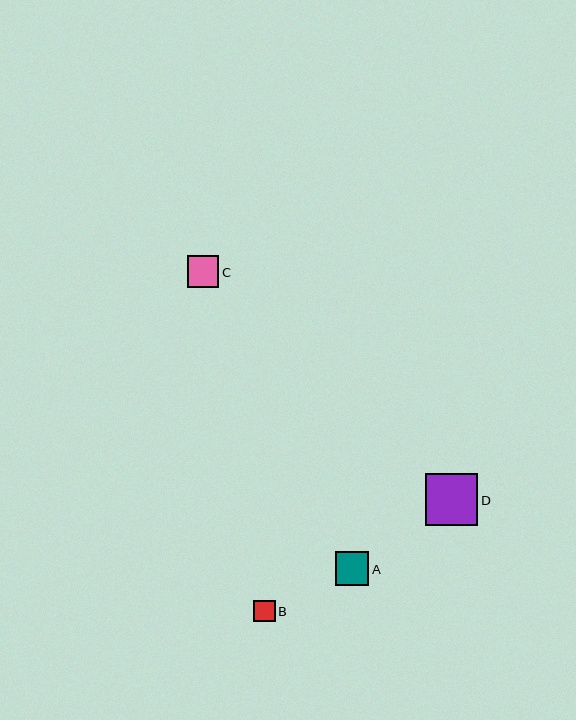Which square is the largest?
Square D is the largest with a size of approximately 52 pixels.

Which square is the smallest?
Square B is the smallest with a size of approximately 22 pixels.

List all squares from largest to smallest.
From largest to smallest: D, A, C, B.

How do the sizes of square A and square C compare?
Square A and square C are approximately the same size.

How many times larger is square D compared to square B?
Square D is approximately 2.4 times the size of square B.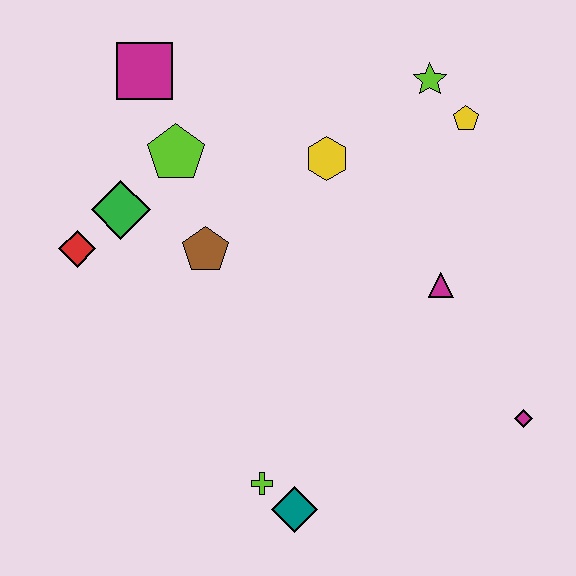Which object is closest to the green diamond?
The red diamond is closest to the green diamond.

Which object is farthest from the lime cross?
The lime star is farthest from the lime cross.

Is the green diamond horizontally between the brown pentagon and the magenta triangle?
No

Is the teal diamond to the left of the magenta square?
No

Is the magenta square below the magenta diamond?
No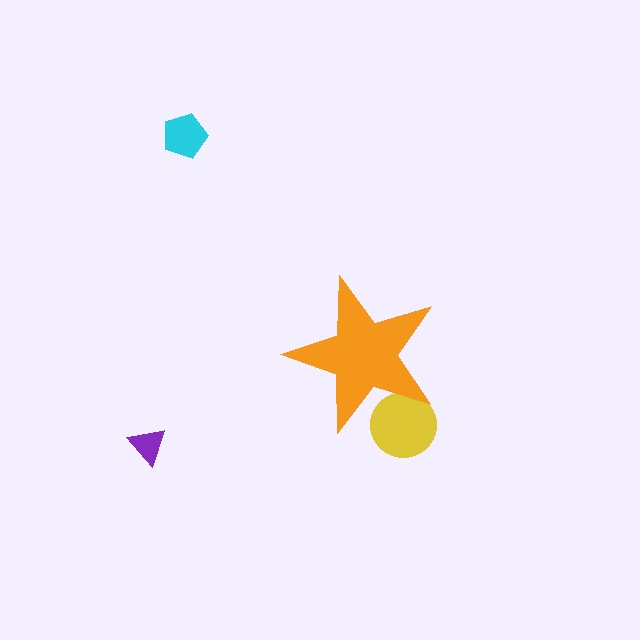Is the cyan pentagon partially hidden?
No, the cyan pentagon is fully visible.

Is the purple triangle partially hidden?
No, the purple triangle is fully visible.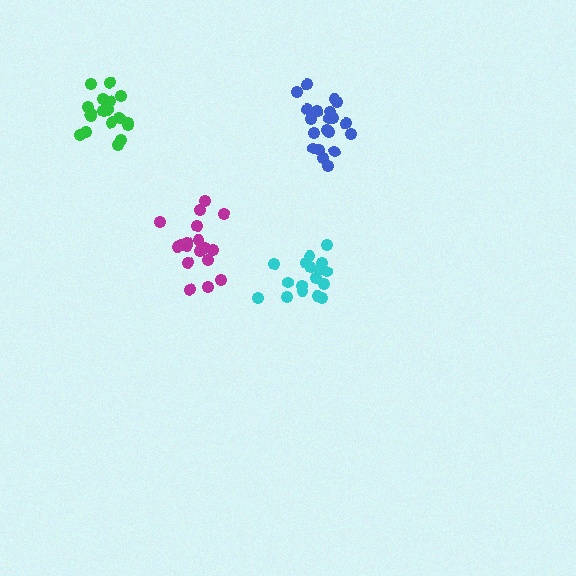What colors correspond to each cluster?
The clusters are colored: magenta, cyan, green, blue.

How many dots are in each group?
Group 1: 18 dots, Group 2: 17 dots, Group 3: 18 dots, Group 4: 20 dots (73 total).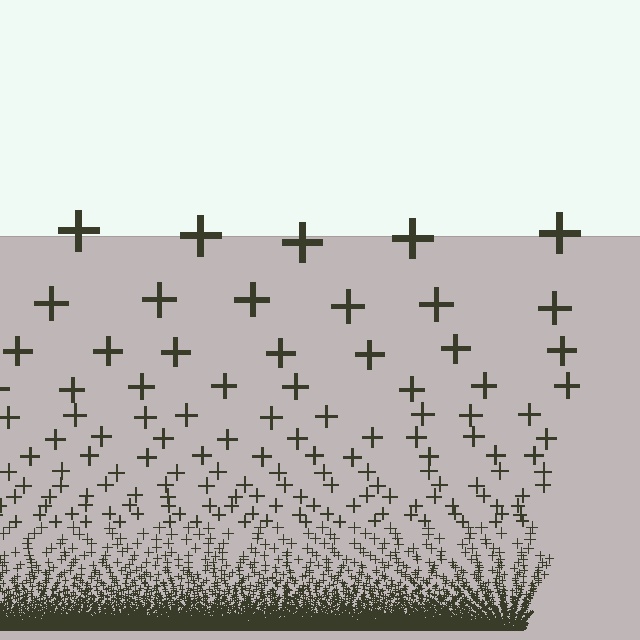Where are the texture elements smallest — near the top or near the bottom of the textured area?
Near the bottom.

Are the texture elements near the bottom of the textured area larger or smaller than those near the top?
Smaller. The gradient is inverted — elements near the bottom are smaller and denser.